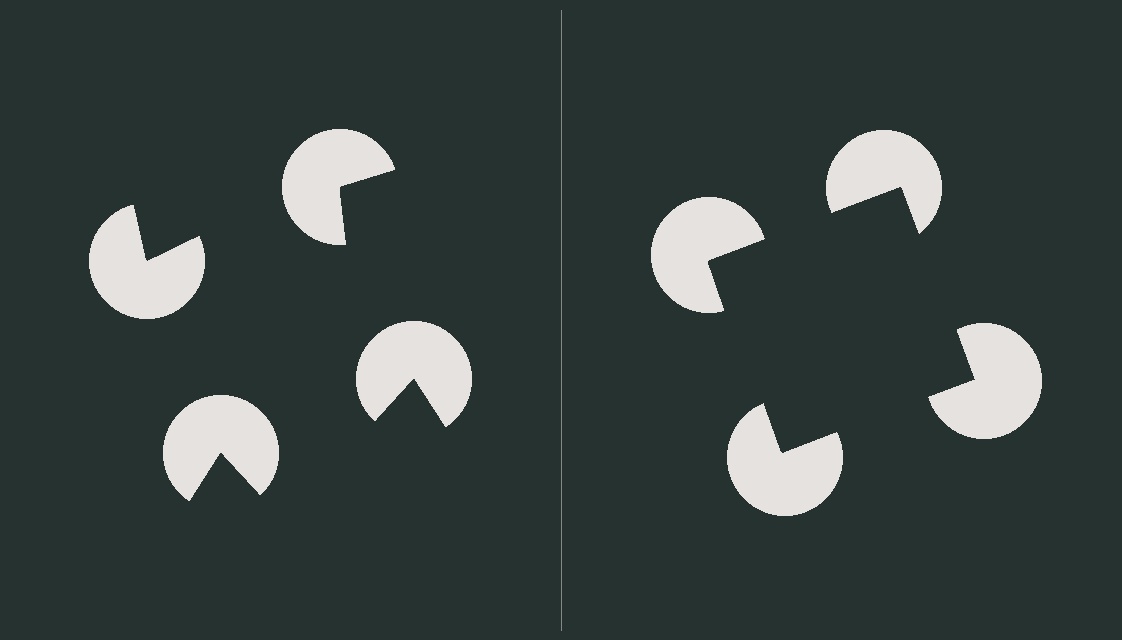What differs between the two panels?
The pac-man discs are positioned identically on both sides; only the wedge orientations differ. On the right they align to a square; on the left they are misaligned.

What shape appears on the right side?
An illusory square.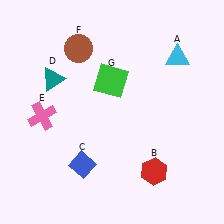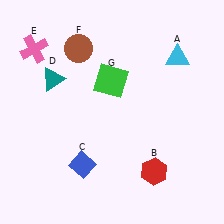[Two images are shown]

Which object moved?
The pink cross (E) moved up.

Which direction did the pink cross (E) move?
The pink cross (E) moved up.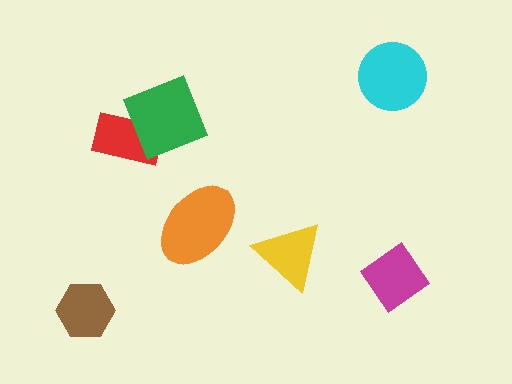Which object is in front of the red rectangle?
The green diamond is in front of the red rectangle.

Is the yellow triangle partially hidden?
No, no other shape covers it.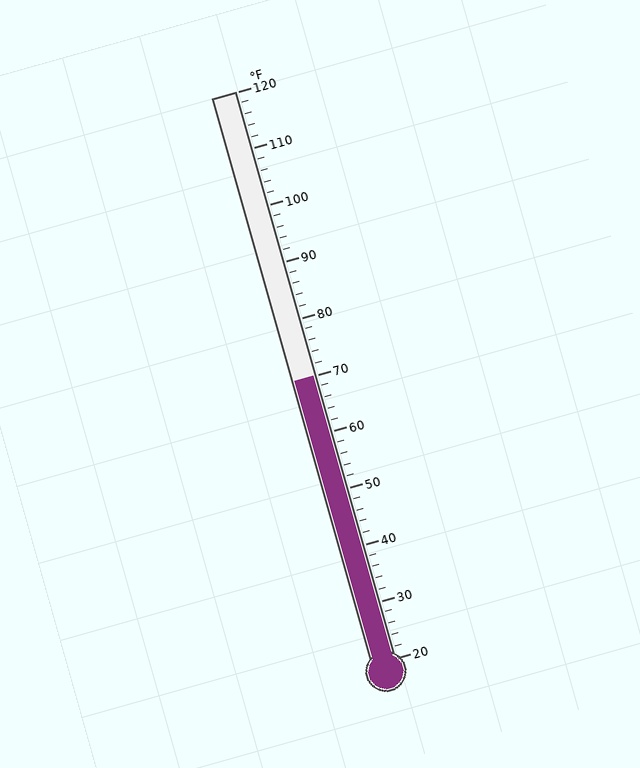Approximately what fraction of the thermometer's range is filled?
The thermometer is filled to approximately 50% of its range.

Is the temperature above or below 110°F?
The temperature is below 110°F.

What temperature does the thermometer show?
The thermometer shows approximately 70°F.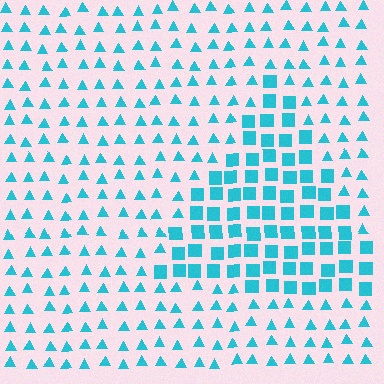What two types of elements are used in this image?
The image uses squares inside the triangle region and triangles outside it.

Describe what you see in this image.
The image is filled with small cyan elements arranged in a uniform grid. A triangle-shaped region contains squares, while the surrounding area contains triangles. The boundary is defined purely by the change in element shape.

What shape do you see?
I see a triangle.